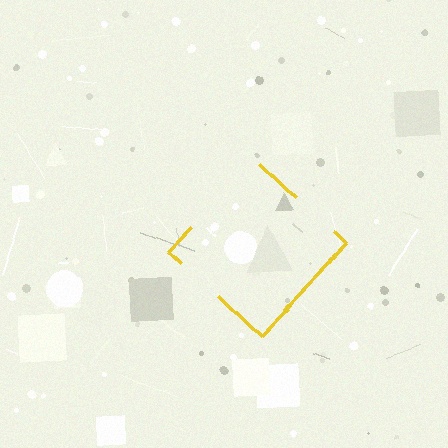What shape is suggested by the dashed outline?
The dashed outline suggests a diamond.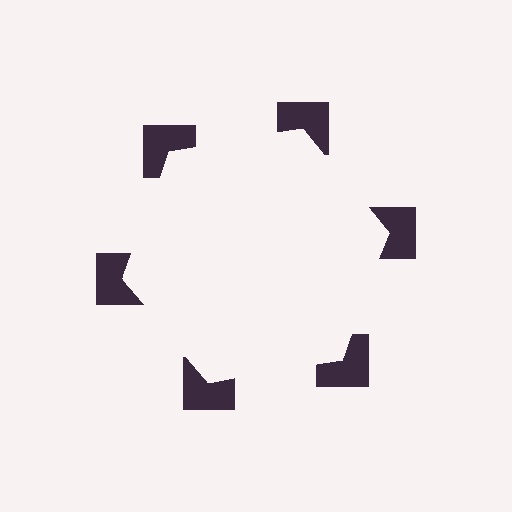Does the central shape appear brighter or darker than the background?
It typically appears slightly brighter than the background, even though no actual brightness change is drawn.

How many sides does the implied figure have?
6 sides.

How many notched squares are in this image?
There are 6 — one at each vertex of the illusory hexagon.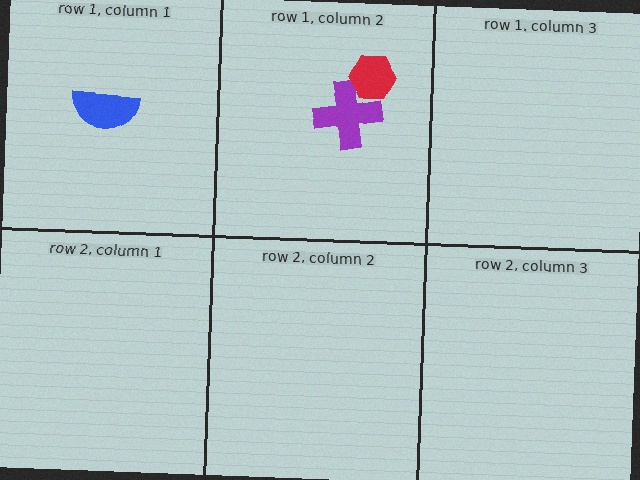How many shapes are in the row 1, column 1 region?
1.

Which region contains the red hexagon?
The row 1, column 2 region.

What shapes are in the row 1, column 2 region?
The purple cross, the red hexagon.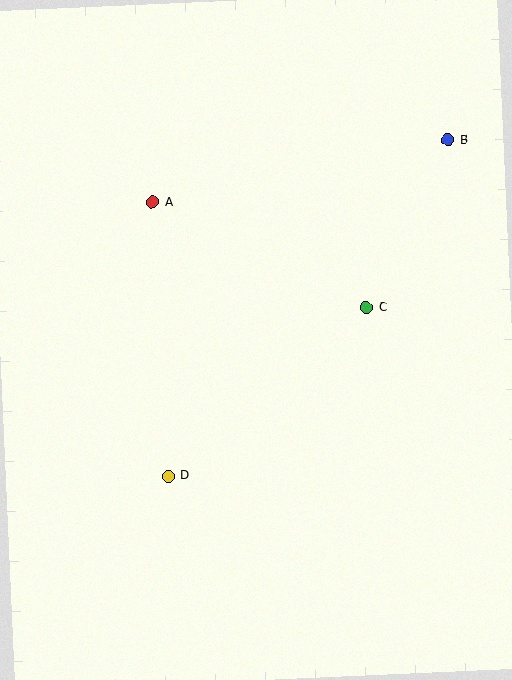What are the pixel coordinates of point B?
Point B is at (448, 140).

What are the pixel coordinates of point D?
Point D is at (168, 476).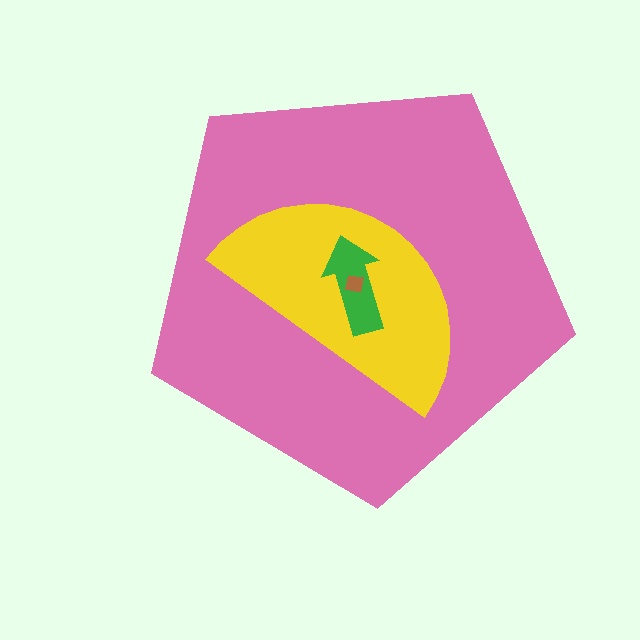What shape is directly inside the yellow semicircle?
The green arrow.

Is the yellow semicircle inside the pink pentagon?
Yes.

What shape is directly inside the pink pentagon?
The yellow semicircle.